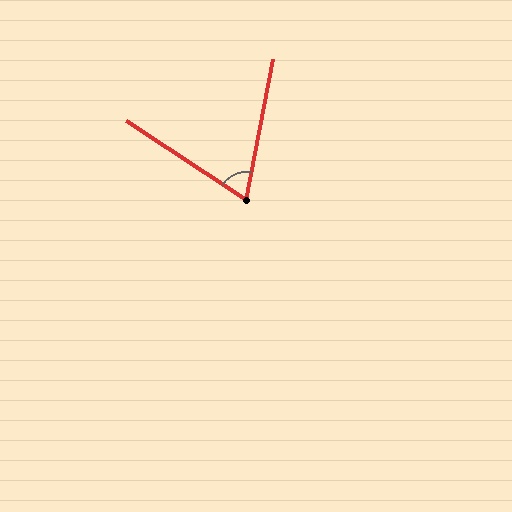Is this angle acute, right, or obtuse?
It is acute.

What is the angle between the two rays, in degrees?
Approximately 67 degrees.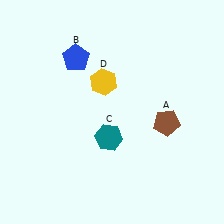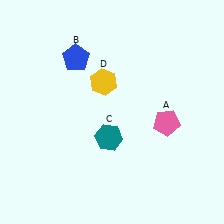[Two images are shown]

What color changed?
The pentagon (A) changed from brown in Image 1 to pink in Image 2.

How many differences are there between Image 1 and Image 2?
There is 1 difference between the two images.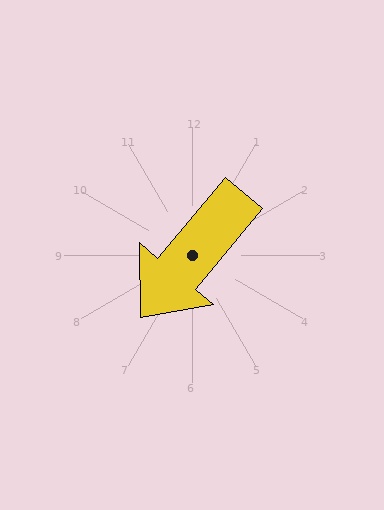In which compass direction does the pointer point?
Southwest.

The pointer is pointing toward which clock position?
Roughly 7 o'clock.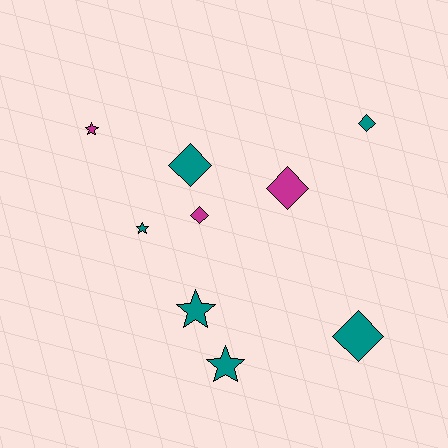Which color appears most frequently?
Teal, with 6 objects.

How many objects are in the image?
There are 9 objects.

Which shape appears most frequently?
Diamond, with 5 objects.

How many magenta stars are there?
There is 1 magenta star.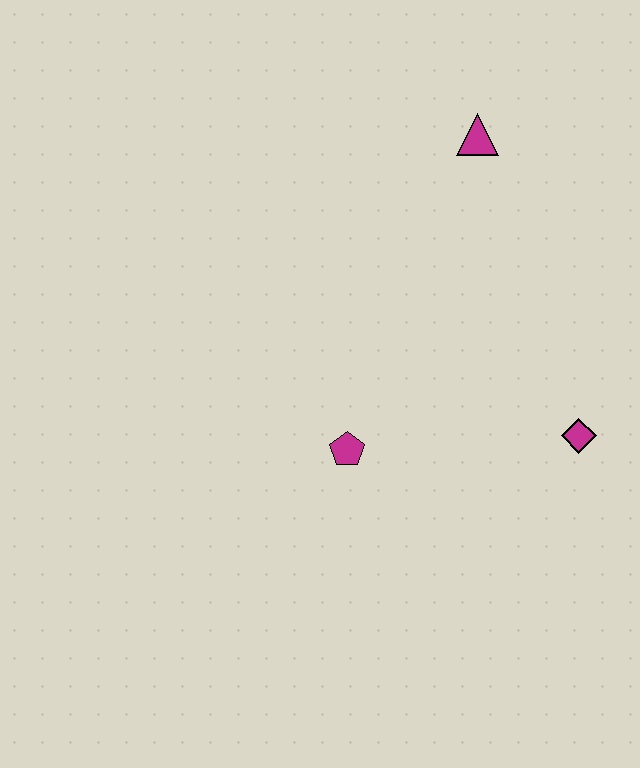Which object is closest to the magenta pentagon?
The magenta diamond is closest to the magenta pentagon.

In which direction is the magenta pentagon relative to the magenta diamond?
The magenta pentagon is to the left of the magenta diamond.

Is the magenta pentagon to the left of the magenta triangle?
Yes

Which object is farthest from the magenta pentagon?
The magenta triangle is farthest from the magenta pentagon.